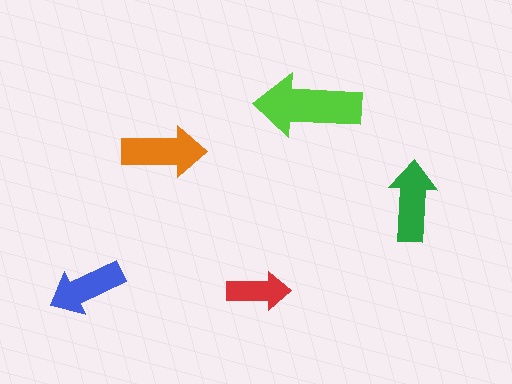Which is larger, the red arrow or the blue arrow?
The blue one.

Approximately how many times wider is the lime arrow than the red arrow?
About 1.5 times wider.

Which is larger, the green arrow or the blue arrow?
The green one.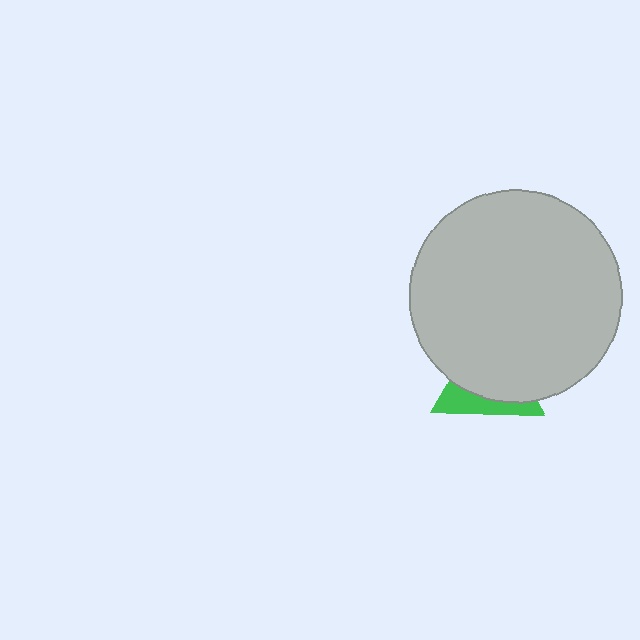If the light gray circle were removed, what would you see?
You would see the complete green triangle.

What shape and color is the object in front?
The object in front is a light gray circle.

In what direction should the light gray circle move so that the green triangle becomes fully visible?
The light gray circle should move up. That is the shortest direction to clear the overlap and leave the green triangle fully visible.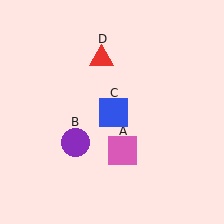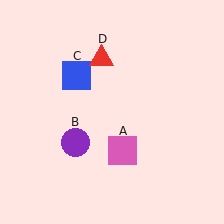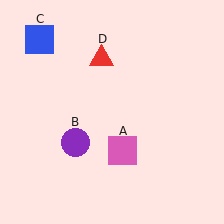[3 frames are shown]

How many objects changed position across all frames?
1 object changed position: blue square (object C).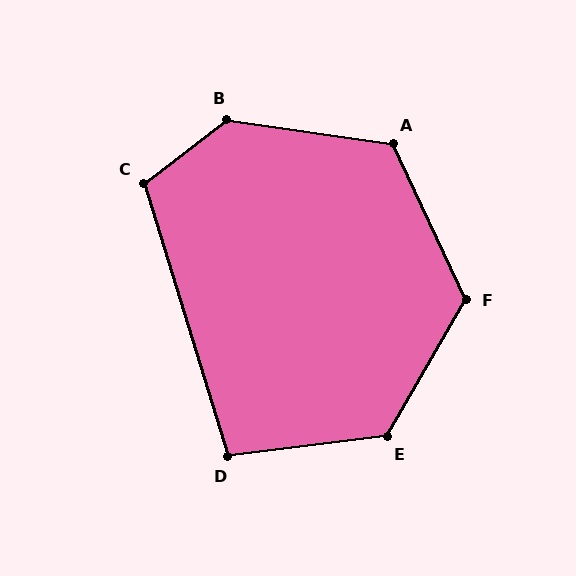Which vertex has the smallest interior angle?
D, at approximately 100 degrees.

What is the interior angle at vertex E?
Approximately 127 degrees (obtuse).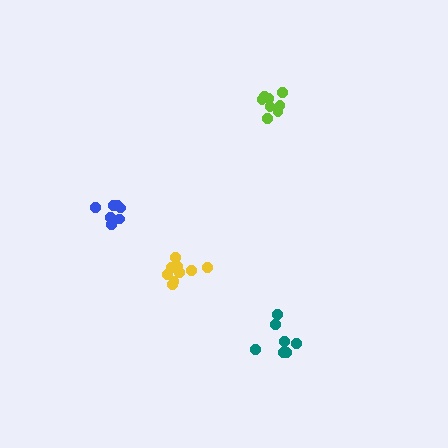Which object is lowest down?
The teal cluster is bottommost.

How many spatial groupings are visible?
There are 4 spatial groupings.